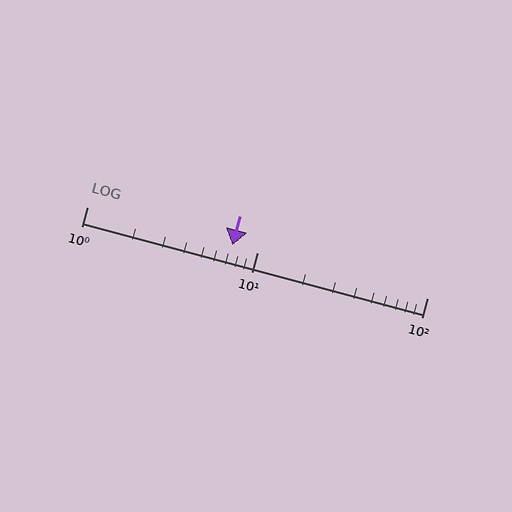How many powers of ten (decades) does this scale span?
The scale spans 2 decades, from 1 to 100.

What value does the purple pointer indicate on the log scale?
The pointer indicates approximately 7.2.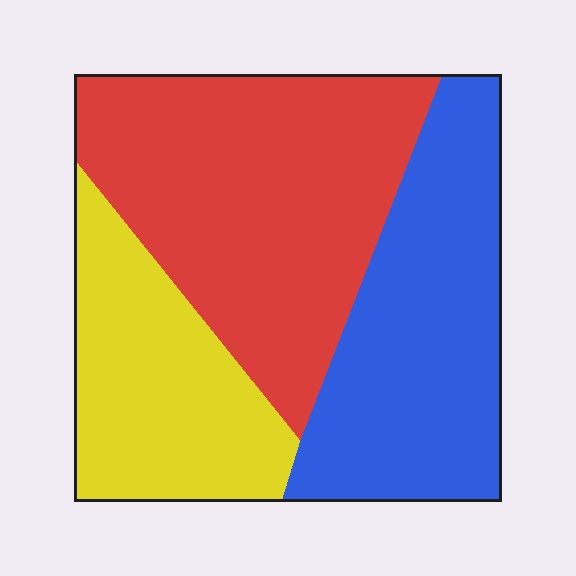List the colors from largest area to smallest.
From largest to smallest: red, blue, yellow.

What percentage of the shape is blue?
Blue covers 33% of the shape.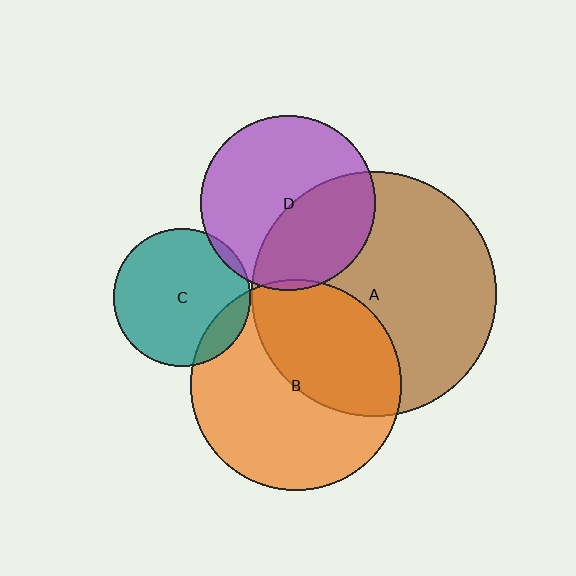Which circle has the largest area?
Circle A (brown).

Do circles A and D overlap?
Yes.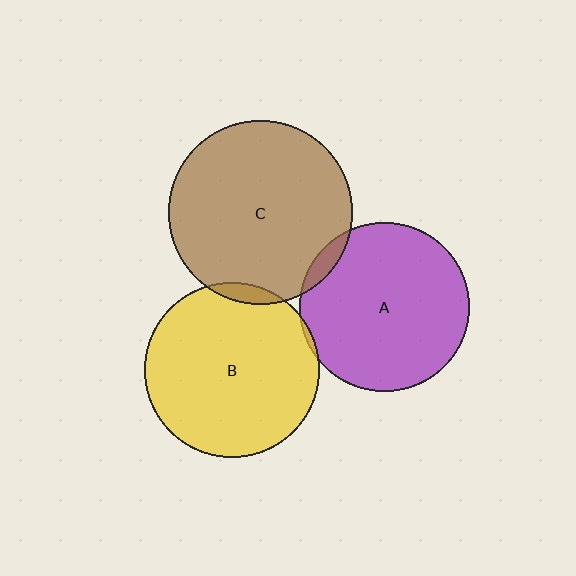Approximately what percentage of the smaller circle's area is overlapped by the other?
Approximately 5%.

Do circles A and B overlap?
Yes.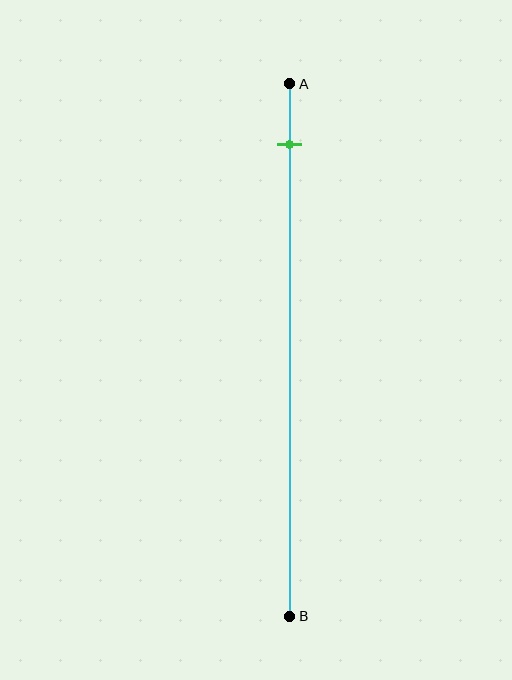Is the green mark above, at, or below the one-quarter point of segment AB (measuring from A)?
The green mark is above the one-quarter point of segment AB.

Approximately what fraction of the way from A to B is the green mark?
The green mark is approximately 10% of the way from A to B.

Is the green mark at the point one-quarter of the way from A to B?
No, the mark is at about 10% from A, not at the 25% one-quarter point.